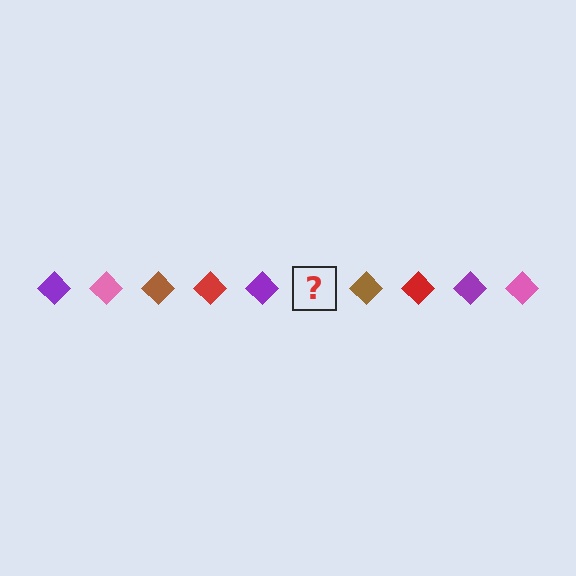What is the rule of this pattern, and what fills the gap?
The rule is that the pattern cycles through purple, pink, brown, red diamonds. The gap should be filled with a pink diamond.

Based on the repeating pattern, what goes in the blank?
The blank should be a pink diamond.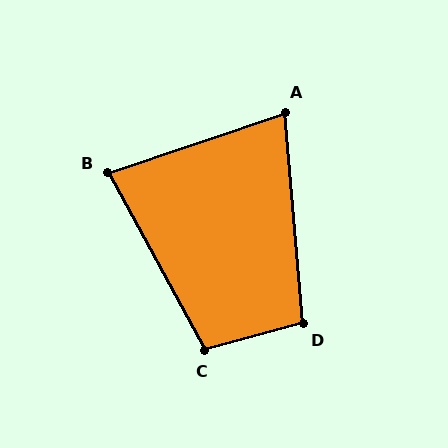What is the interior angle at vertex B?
Approximately 80 degrees (acute).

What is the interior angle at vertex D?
Approximately 100 degrees (obtuse).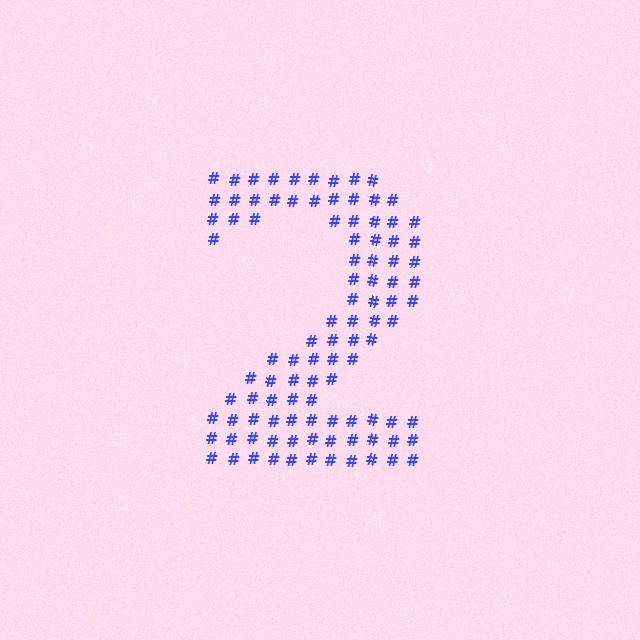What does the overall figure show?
The overall figure shows the digit 2.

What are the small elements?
The small elements are hash symbols.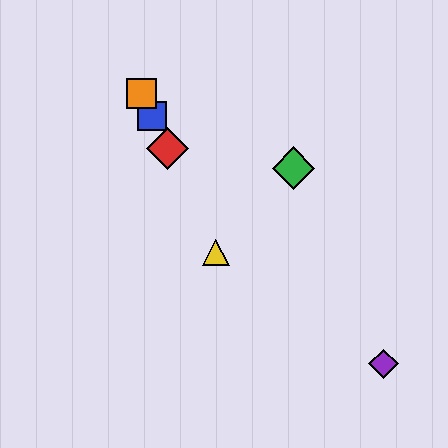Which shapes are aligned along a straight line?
The red diamond, the blue square, the yellow triangle, the orange square are aligned along a straight line.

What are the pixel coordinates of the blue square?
The blue square is at (152, 116).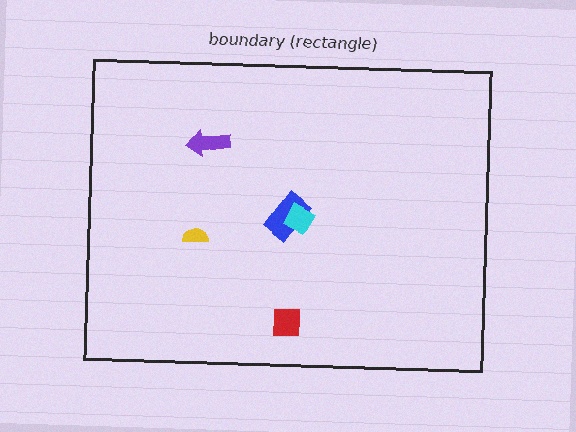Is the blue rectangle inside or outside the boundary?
Inside.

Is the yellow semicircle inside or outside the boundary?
Inside.